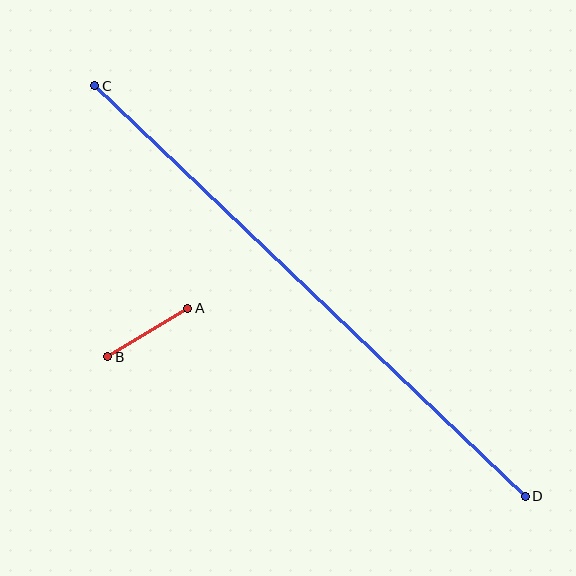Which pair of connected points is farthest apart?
Points C and D are farthest apart.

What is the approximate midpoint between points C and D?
The midpoint is at approximately (310, 291) pixels.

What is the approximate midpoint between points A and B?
The midpoint is at approximately (148, 332) pixels.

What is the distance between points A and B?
The distance is approximately 94 pixels.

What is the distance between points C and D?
The distance is approximately 595 pixels.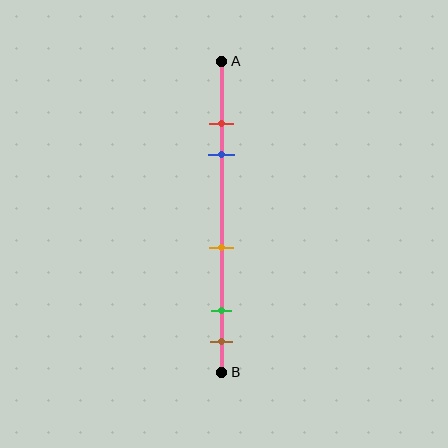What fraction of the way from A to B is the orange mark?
The orange mark is approximately 60% (0.6) of the way from A to B.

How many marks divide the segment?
There are 5 marks dividing the segment.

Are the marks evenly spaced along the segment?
No, the marks are not evenly spaced.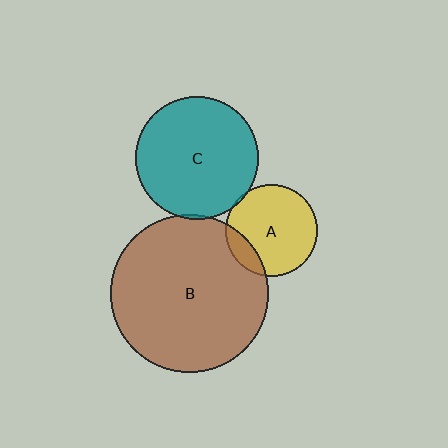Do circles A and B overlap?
Yes.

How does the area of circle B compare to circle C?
Approximately 1.7 times.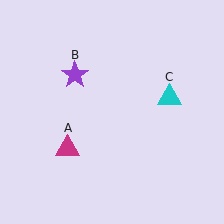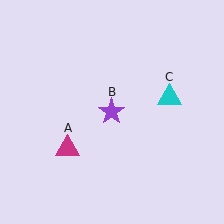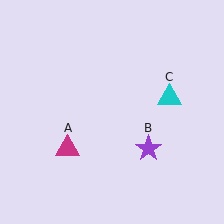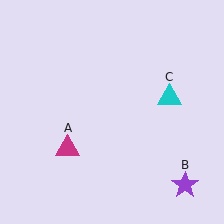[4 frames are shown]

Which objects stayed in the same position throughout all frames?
Magenta triangle (object A) and cyan triangle (object C) remained stationary.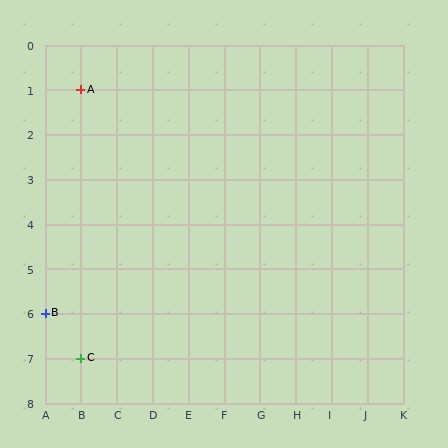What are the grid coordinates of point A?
Point A is at grid coordinates (B, 1).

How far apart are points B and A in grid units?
Points B and A are 1 column and 5 rows apart (about 5.1 grid units diagonally).